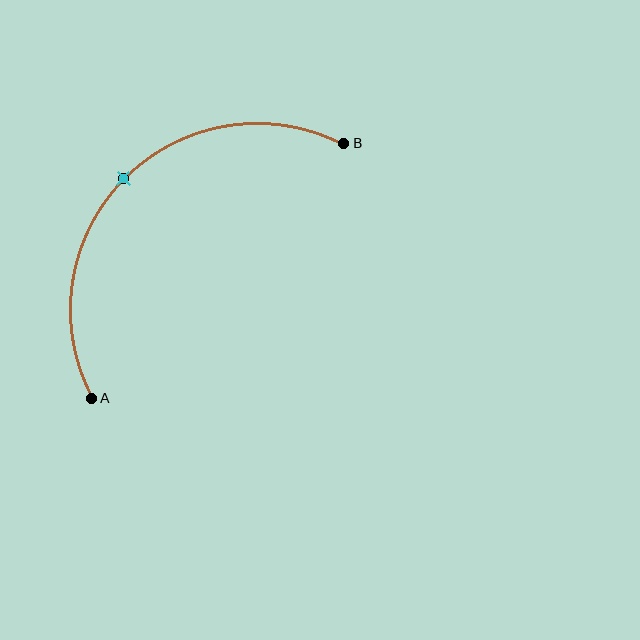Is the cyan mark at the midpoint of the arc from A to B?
Yes. The cyan mark lies on the arc at equal arc-length from both A and B — it is the arc midpoint.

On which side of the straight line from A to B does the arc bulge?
The arc bulges above and to the left of the straight line connecting A and B.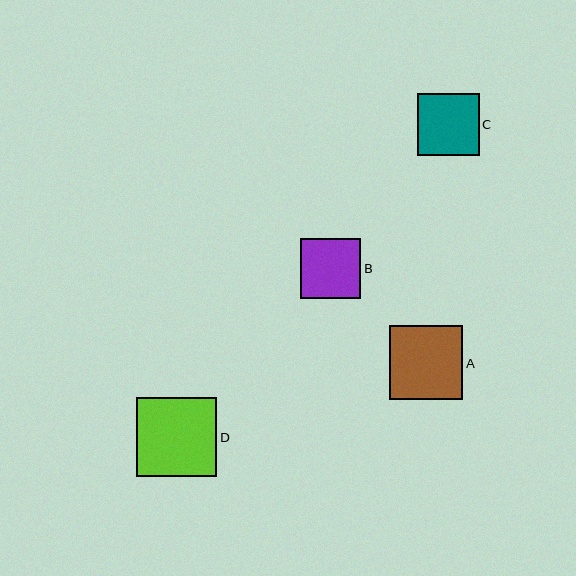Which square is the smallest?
Square B is the smallest with a size of approximately 60 pixels.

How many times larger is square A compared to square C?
Square A is approximately 1.2 times the size of square C.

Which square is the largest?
Square D is the largest with a size of approximately 80 pixels.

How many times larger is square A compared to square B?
Square A is approximately 1.2 times the size of square B.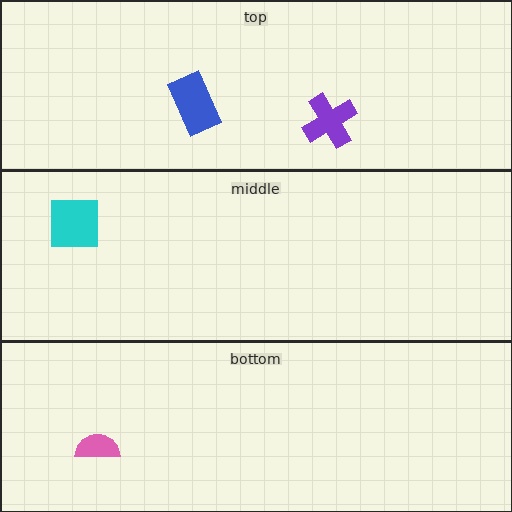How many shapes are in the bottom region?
1.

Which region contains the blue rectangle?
The top region.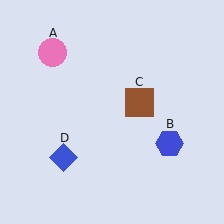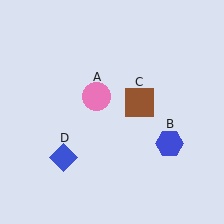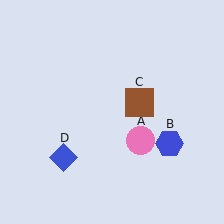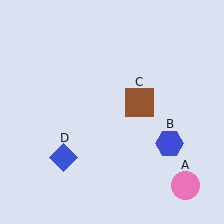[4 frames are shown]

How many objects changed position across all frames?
1 object changed position: pink circle (object A).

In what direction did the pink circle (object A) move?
The pink circle (object A) moved down and to the right.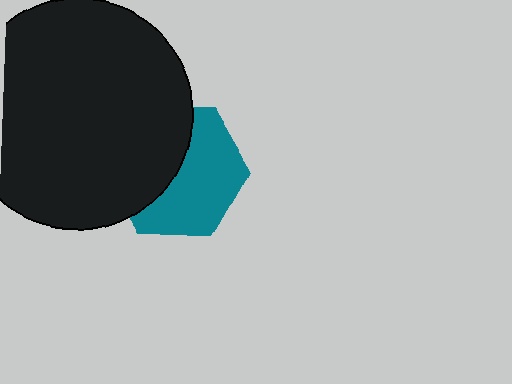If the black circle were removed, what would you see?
You would see the complete teal hexagon.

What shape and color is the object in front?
The object in front is a black circle.